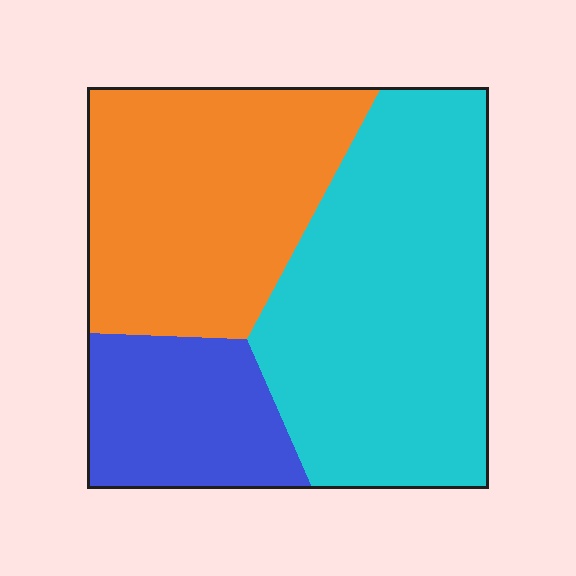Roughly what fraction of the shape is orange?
Orange covers 35% of the shape.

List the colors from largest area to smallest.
From largest to smallest: cyan, orange, blue.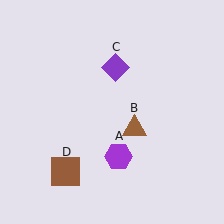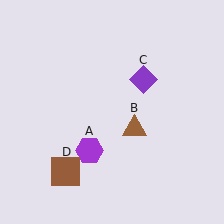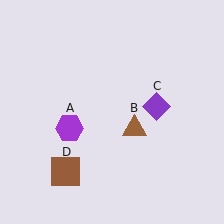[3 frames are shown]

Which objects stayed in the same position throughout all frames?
Brown triangle (object B) and brown square (object D) remained stationary.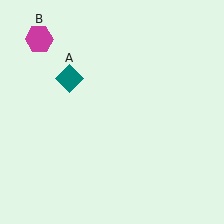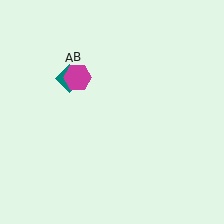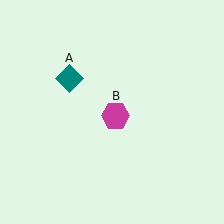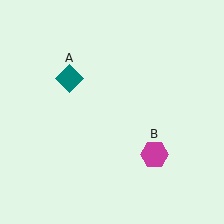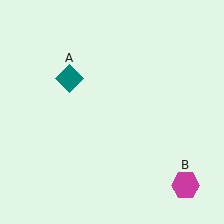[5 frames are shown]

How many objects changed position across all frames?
1 object changed position: magenta hexagon (object B).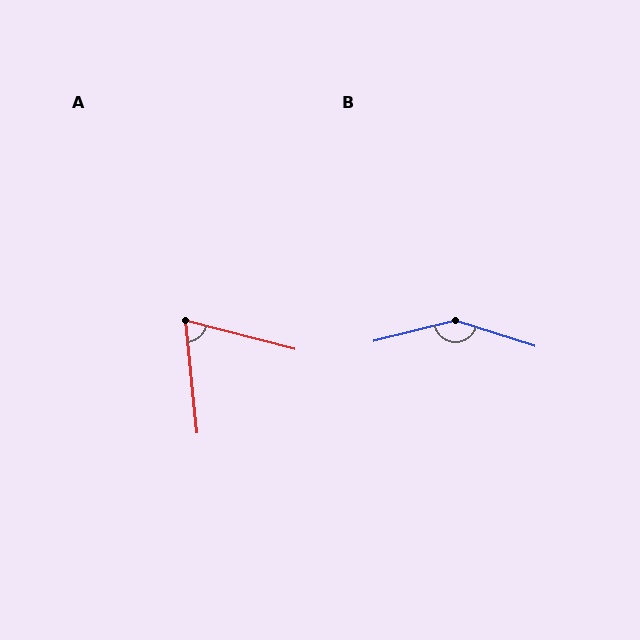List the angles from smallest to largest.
A (69°), B (148°).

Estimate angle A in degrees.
Approximately 69 degrees.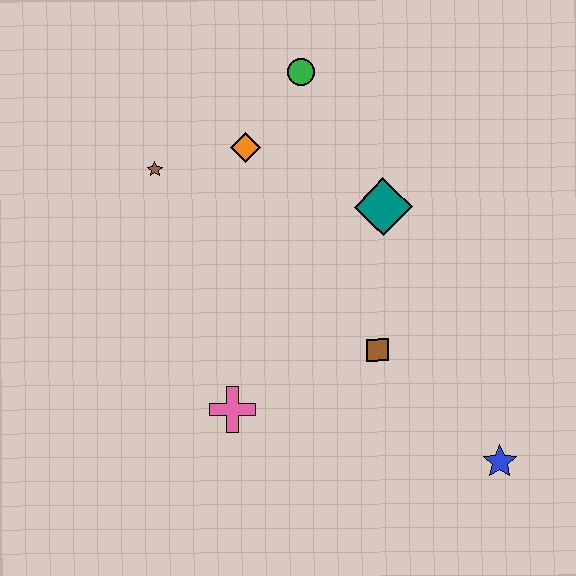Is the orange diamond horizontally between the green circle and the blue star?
No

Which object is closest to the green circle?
The orange diamond is closest to the green circle.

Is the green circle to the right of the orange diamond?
Yes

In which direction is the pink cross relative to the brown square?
The pink cross is to the left of the brown square.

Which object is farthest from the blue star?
The brown star is farthest from the blue star.